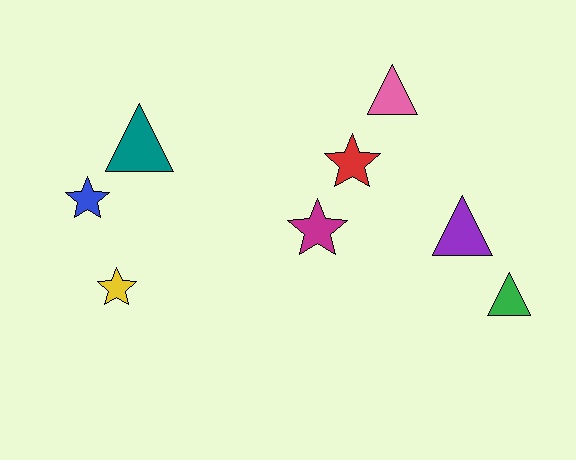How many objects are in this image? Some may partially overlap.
There are 8 objects.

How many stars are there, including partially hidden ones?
There are 4 stars.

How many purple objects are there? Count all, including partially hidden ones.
There is 1 purple object.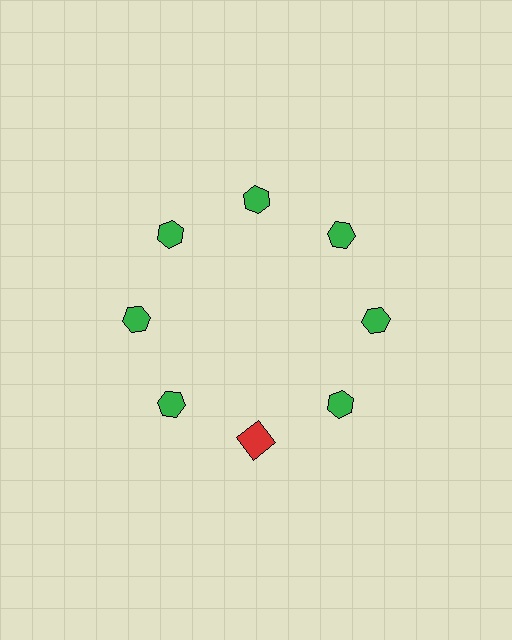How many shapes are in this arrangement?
There are 8 shapes arranged in a ring pattern.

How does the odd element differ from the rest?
It differs in both color (red instead of green) and shape (square instead of hexagon).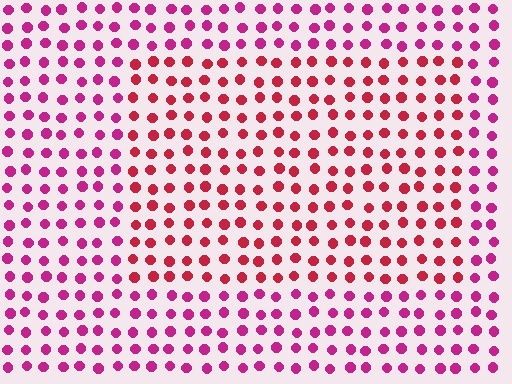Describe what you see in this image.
The image is filled with small magenta elements in a uniform arrangement. A rectangle-shaped region is visible where the elements are tinted to a slightly different hue, forming a subtle color boundary.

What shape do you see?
I see a rectangle.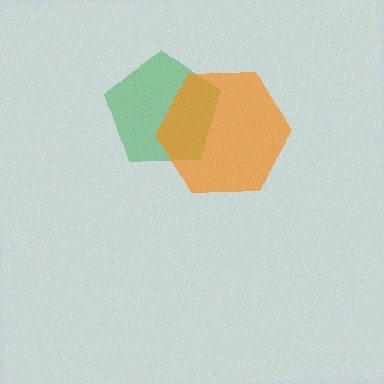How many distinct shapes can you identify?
There are 2 distinct shapes: a green pentagon, an orange hexagon.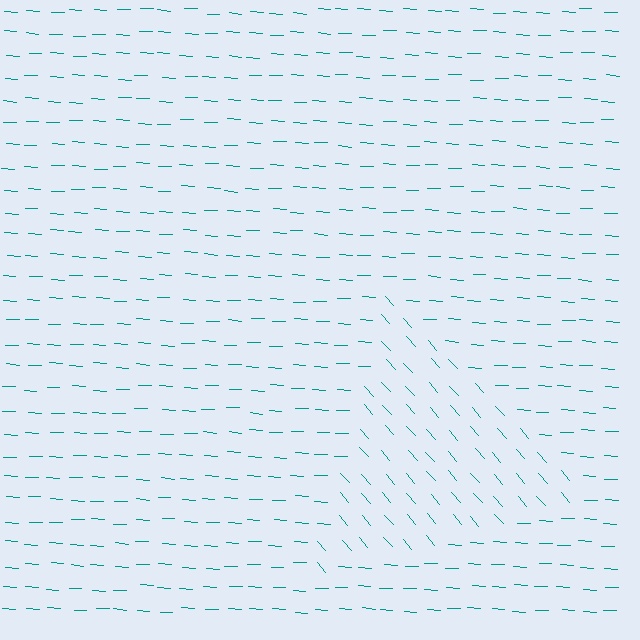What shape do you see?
I see a triangle.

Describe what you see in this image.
The image is filled with small teal line segments. A triangle region in the image has lines oriented differently from the surrounding lines, creating a visible texture boundary.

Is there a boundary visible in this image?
Yes, there is a texture boundary formed by a change in line orientation.